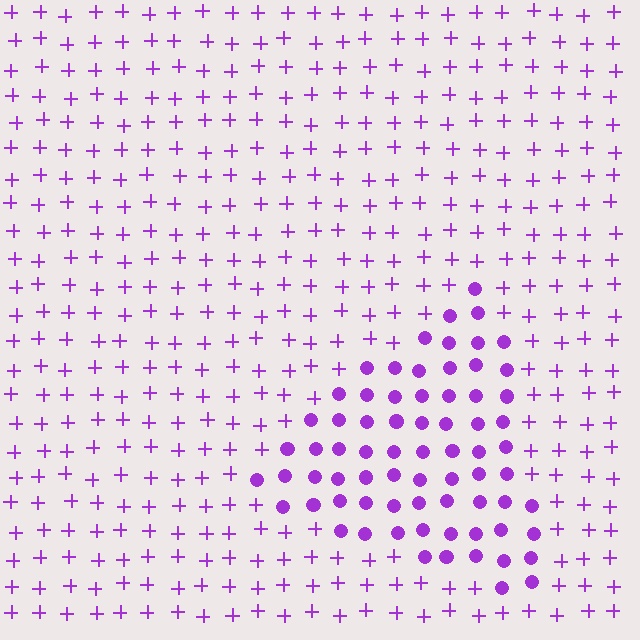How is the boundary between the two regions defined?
The boundary is defined by a change in element shape: circles inside vs. plus signs outside. All elements share the same color and spacing.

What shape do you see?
I see a triangle.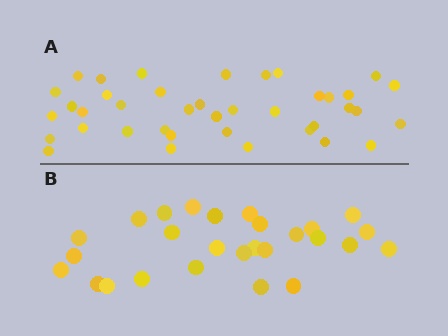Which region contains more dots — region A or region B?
Region A (the top region) has more dots.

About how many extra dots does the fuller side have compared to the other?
Region A has roughly 12 or so more dots than region B.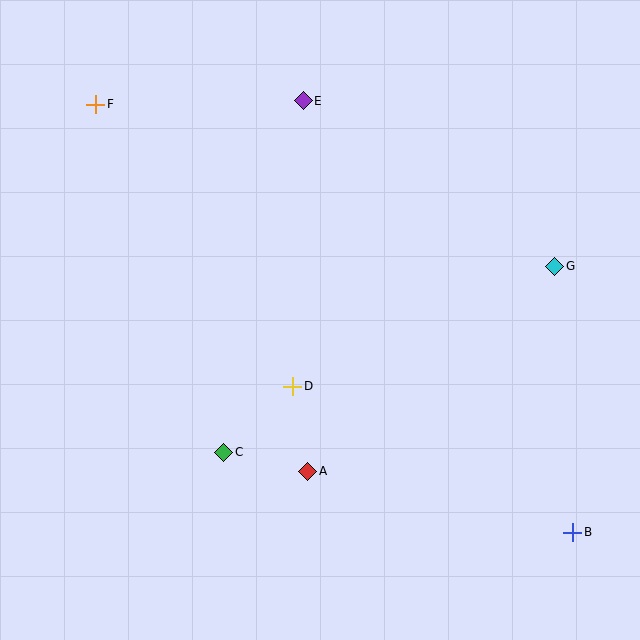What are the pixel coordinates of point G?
Point G is at (555, 267).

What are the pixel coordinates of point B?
Point B is at (573, 532).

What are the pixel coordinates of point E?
Point E is at (303, 101).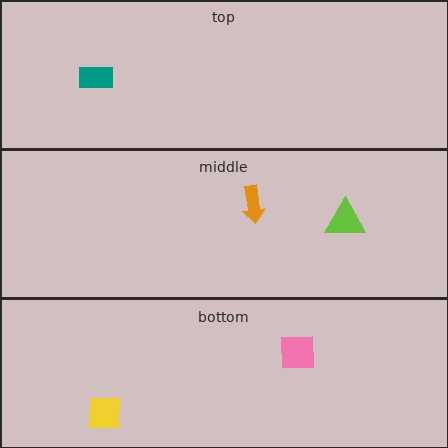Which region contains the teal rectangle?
The top region.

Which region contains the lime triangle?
The middle region.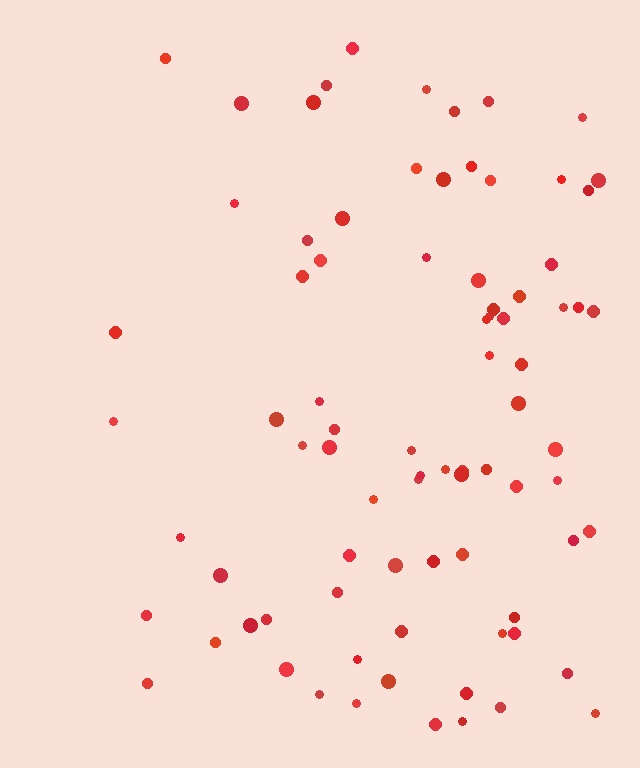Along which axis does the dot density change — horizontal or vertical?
Horizontal.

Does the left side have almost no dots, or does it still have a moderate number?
Still a moderate number, just noticeably fewer than the right.